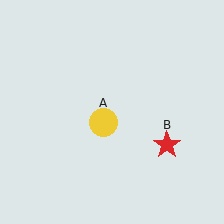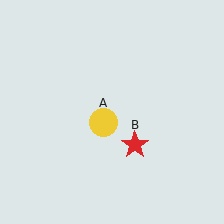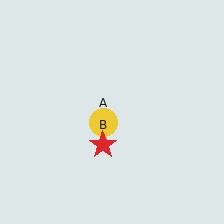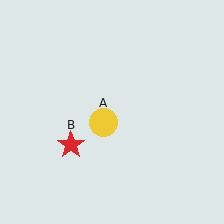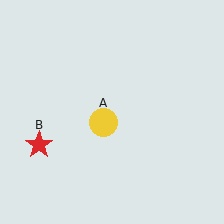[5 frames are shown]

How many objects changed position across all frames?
1 object changed position: red star (object B).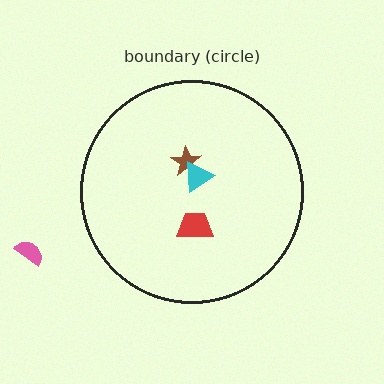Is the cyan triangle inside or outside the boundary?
Inside.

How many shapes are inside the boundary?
3 inside, 1 outside.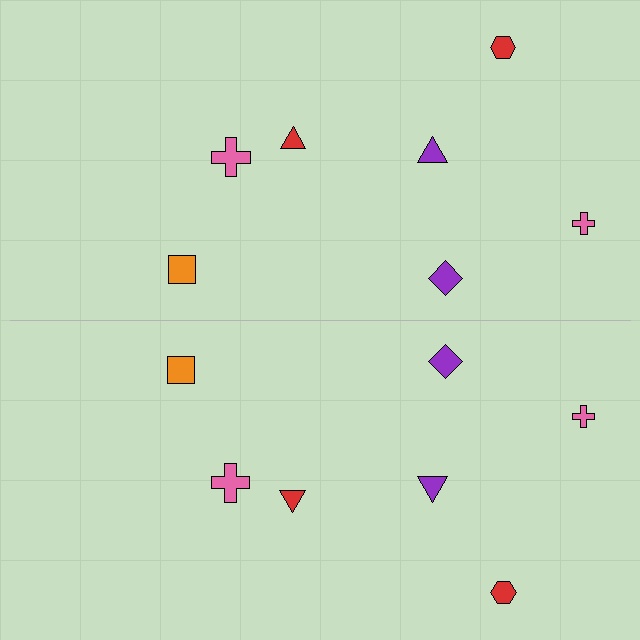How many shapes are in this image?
There are 14 shapes in this image.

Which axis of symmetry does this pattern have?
The pattern has a horizontal axis of symmetry running through the center of the image.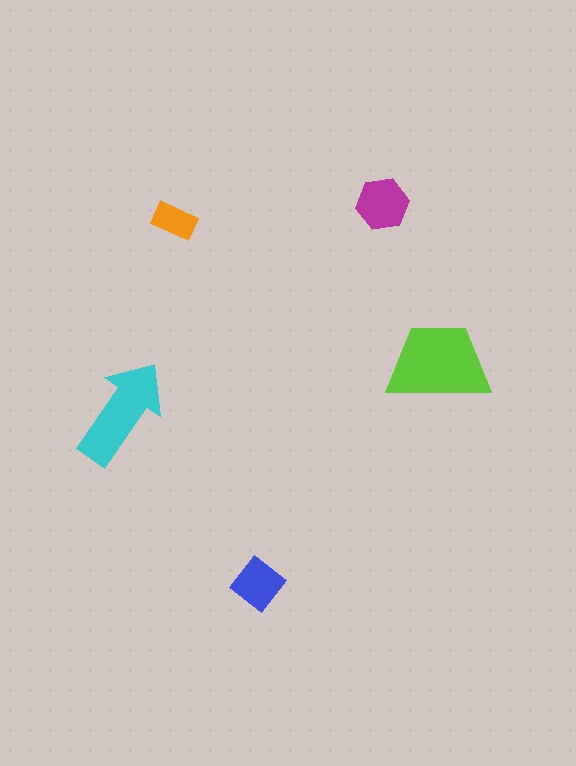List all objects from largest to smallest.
The lime trapezoid, the cyan arrow, the magenta hexagon, the blue diamond, the orange rectangle.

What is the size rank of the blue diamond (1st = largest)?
4th.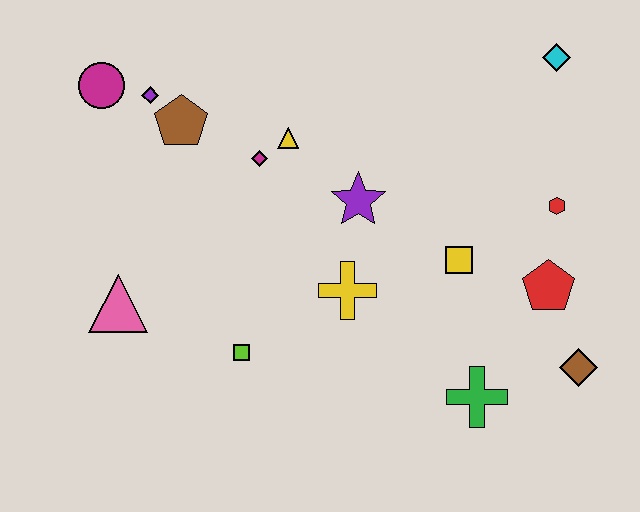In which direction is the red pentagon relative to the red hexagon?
The red pentagon is below the red hexagon.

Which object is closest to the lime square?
The yellow cross is closest to the lime square.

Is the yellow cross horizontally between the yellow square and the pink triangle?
Yes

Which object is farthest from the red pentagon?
The magenta circle is farthest from the red pentagon.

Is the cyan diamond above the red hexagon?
Yes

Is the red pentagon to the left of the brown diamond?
Yes